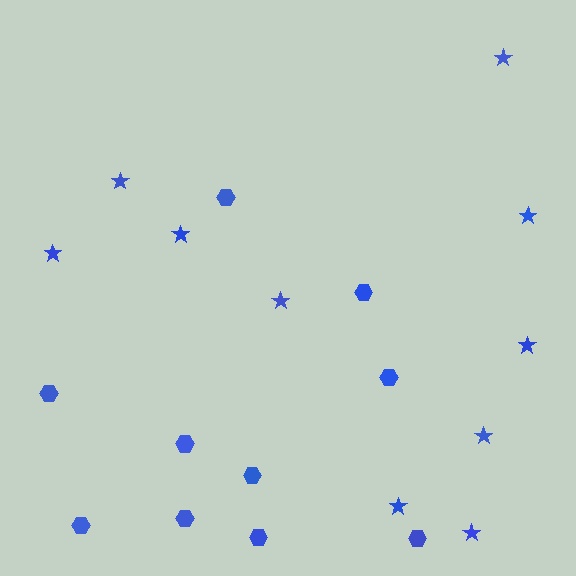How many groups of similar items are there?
There are 2 groups: one group of stars (10) and one group of hexagons (10).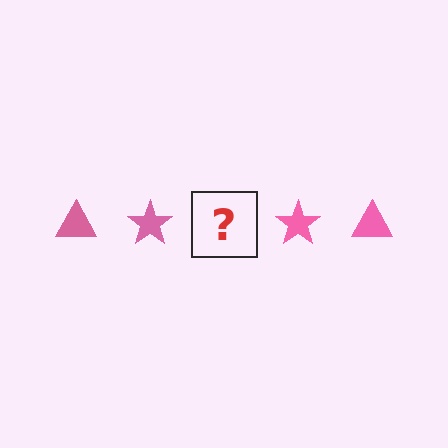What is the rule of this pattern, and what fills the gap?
The rule is that the pattern cycles through triangle, star shapes in pink. The gap should be filled with a pink triangle.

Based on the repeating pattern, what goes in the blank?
The blank should be a pink triangle.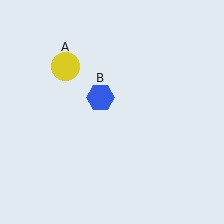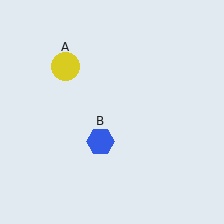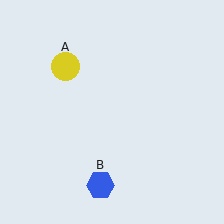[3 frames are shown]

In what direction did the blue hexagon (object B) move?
The blue hexagon (object B) moved down.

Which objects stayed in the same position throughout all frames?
Yellow circle (object A) remained stationary.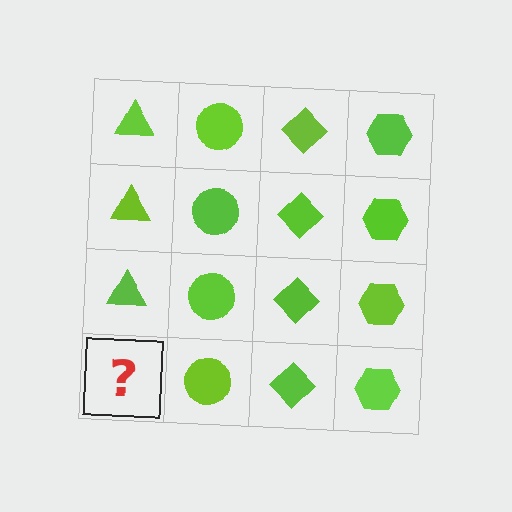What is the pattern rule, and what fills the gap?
The rule is that each column has a consistent shape. The gap should be filled with a lime triangle.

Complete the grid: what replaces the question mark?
The question mark should be replaced with a lime triangle.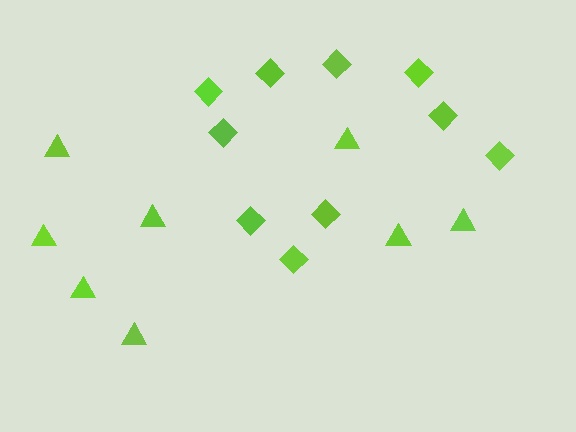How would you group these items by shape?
There are 2 groups: one group of diamonds (10) and one group of triangles (8).